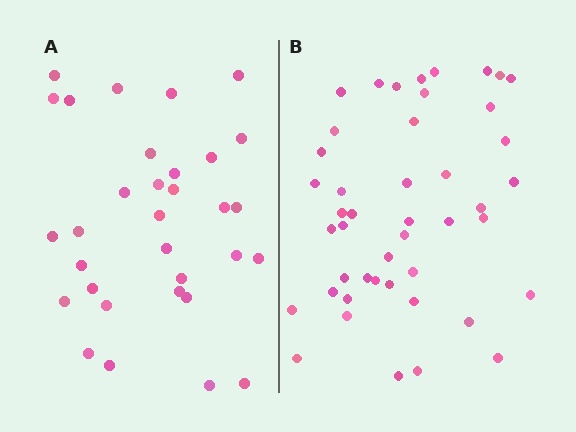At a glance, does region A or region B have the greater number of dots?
Region B (the right region) has more dots.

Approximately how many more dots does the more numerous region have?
Region B has approximately 15 more dots than region A.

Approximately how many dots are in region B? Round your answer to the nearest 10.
About 40 dots. (The exact count is 45, which rounds to 40.)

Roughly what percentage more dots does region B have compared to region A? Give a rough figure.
About 40% more.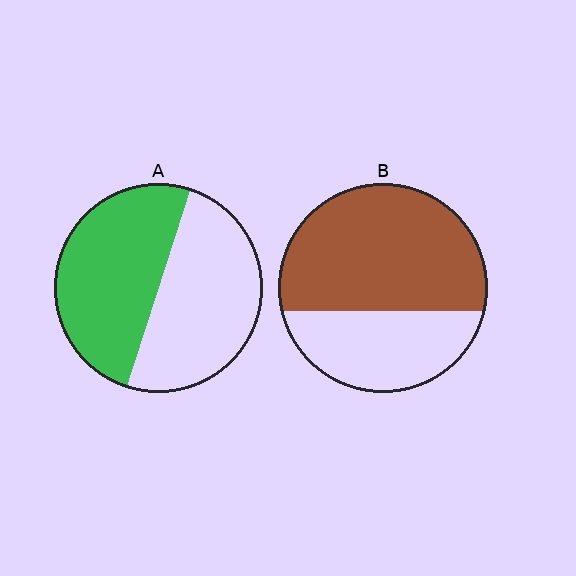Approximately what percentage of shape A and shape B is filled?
A is approximately 50% and B is approximately 65%.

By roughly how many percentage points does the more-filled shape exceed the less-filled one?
By roughly 15 percentage points (B over A).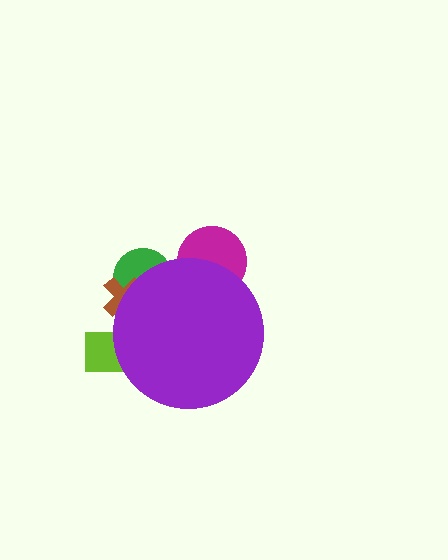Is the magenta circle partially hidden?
Yes, the magenta circle is partially hidden behind the purple circle.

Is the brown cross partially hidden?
Yes, the brown cross is partially hidden behind the purple circle.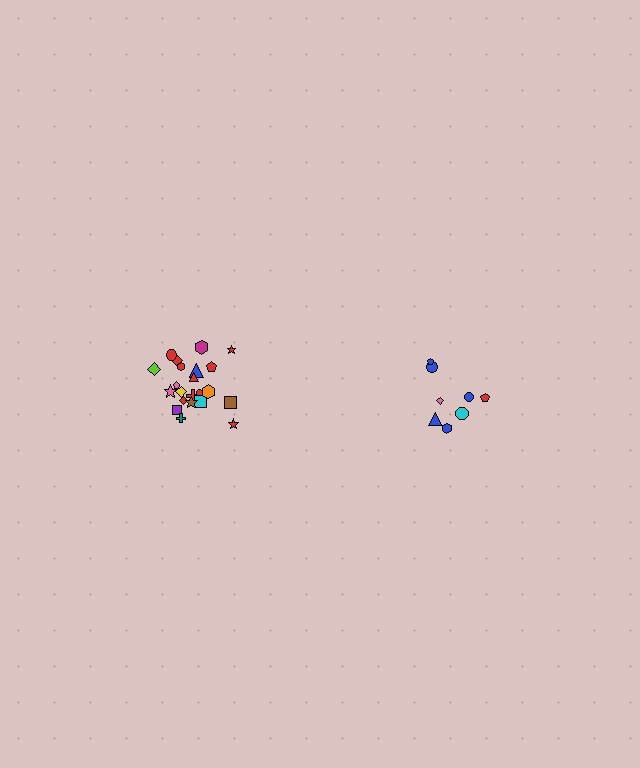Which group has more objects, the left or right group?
The left group.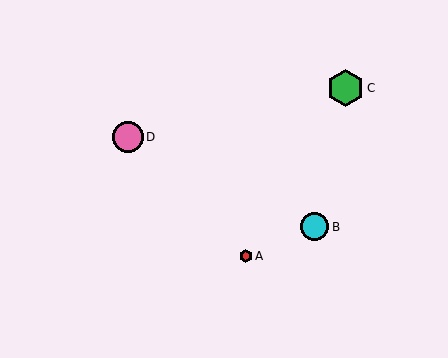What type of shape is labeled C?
Shape C is a green hexagon.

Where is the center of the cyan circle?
The center of the cyan circle is at (315, 227).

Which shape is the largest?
The green hexagon (labeled C) is the largest.